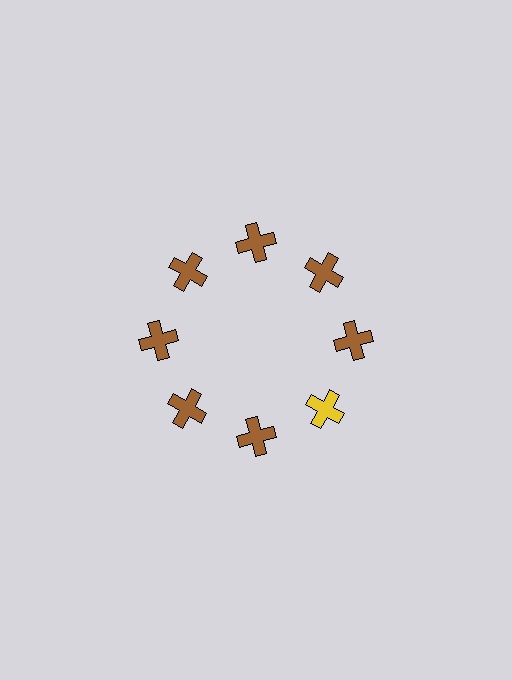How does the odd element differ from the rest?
It has a different color: yellow instead of brown.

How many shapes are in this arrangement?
There are 8 shapes arranged in a ring pattern.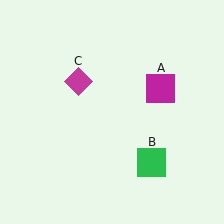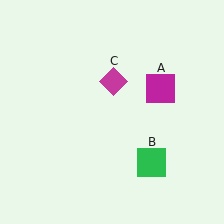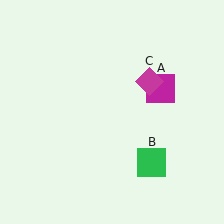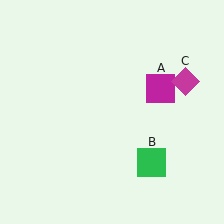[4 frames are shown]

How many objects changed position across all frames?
1 object changed position: magenta diamond (object C).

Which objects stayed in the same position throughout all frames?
Magenta square (object A) and green square (object B) remained stationary.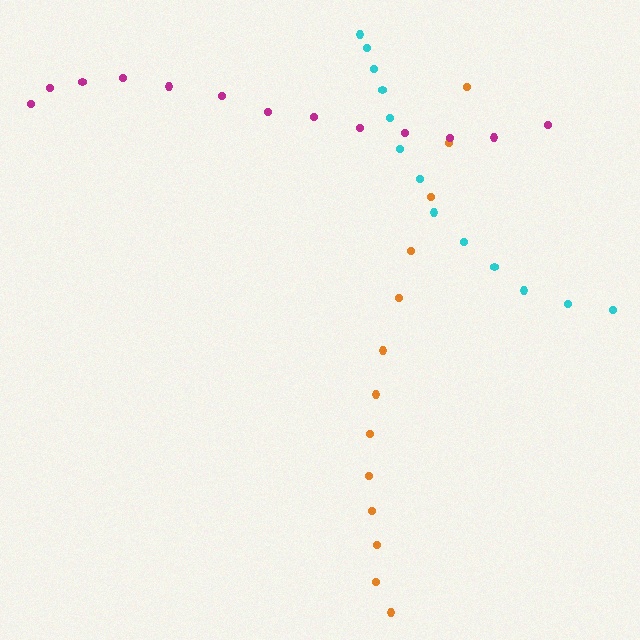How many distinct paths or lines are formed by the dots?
There are 3 distinct paths.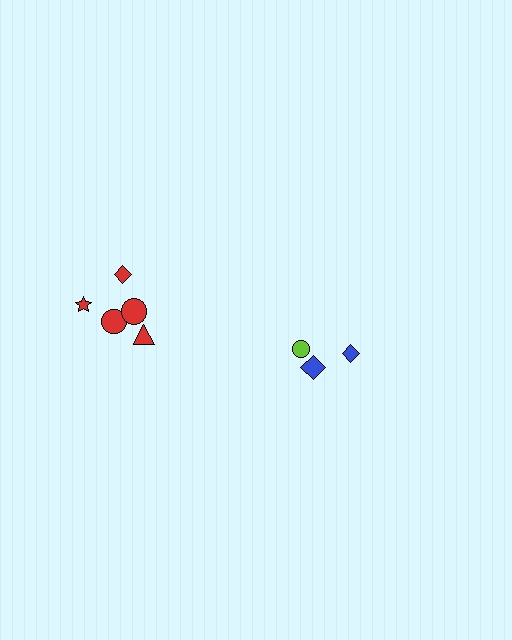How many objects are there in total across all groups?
There are 8 objects.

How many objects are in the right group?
There are 3 objects.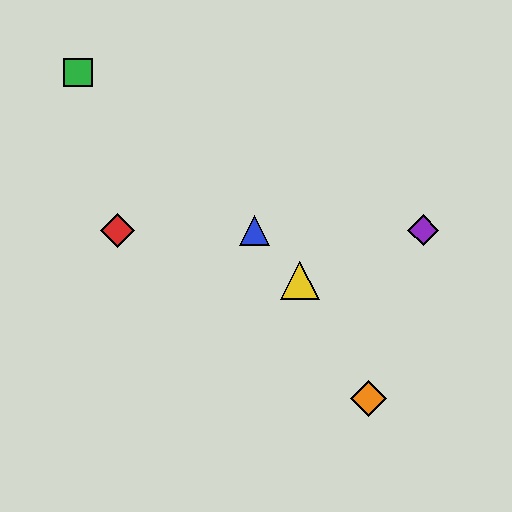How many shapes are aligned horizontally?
3 shapes (the red diamond, the blue triangle, the purple diamond) are aligned horizontally.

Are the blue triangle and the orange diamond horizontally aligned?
No, the blue triangle is at y≈230 and the orange diamond is at y≈398.